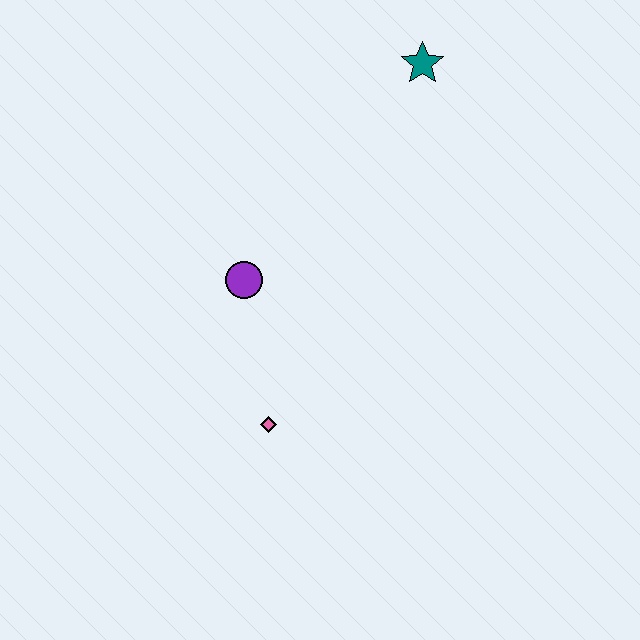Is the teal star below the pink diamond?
No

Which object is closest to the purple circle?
The pink diamond is closest to the purple circle.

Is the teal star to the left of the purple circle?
No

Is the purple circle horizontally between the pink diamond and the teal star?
No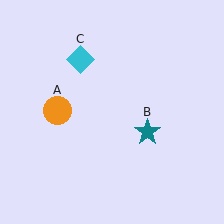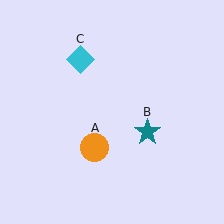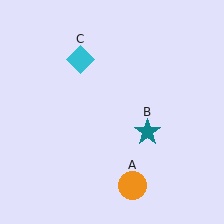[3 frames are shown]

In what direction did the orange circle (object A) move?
The orange circle (object A) moved down and to the right.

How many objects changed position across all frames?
1 object changed position: orange circle (object A).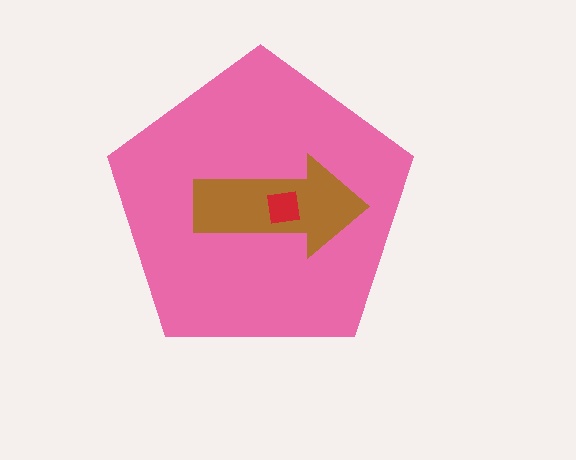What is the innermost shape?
The red square.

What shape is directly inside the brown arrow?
The red square.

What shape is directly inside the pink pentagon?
The brown arrow.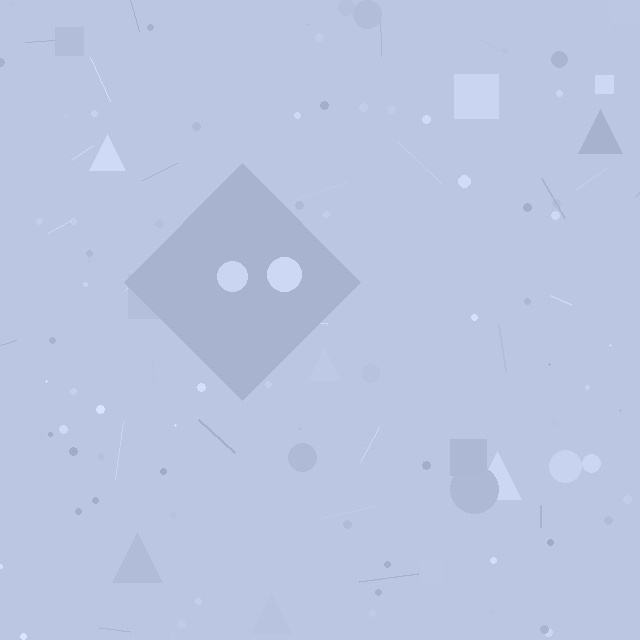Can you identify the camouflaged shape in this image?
The camouflaged shape is a diamond.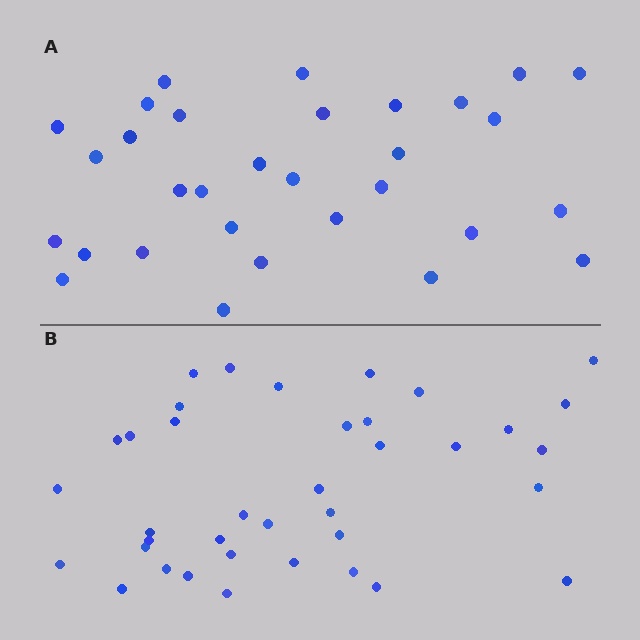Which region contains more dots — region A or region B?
Region B (the bottom region) has more dots.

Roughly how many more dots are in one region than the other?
Region B has roughly 8 or so more dots than region A.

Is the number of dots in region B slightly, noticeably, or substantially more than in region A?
Region B has only slightly more — the two regions are fairly close. The ratio is roughly 1.2 to 1.